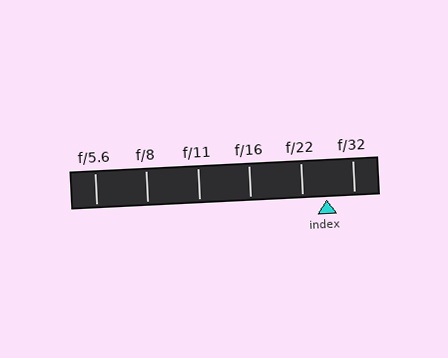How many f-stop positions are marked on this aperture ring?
There are 6 f-stop positions marked.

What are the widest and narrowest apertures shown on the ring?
The widest aperture shown is f/5.6 and the narrowest is f/32.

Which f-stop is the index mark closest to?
The index mark is closest to f/22.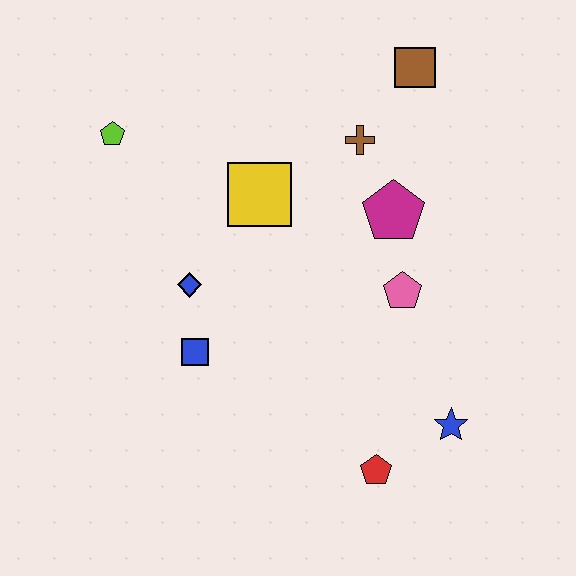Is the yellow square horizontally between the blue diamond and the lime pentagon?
No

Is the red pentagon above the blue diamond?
No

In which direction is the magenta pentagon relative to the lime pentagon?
The magenta pentagon is to the right of the lime pentagon.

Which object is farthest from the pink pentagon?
The lime pentagon is farthest from the pink pentagon.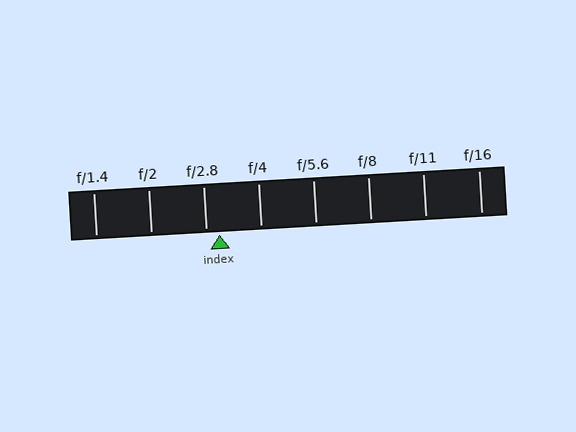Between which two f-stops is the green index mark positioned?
The index mark is between f/2.8 and f/4.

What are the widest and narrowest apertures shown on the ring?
The widest aperture shown is f/1.4 and the narrowest is f/16.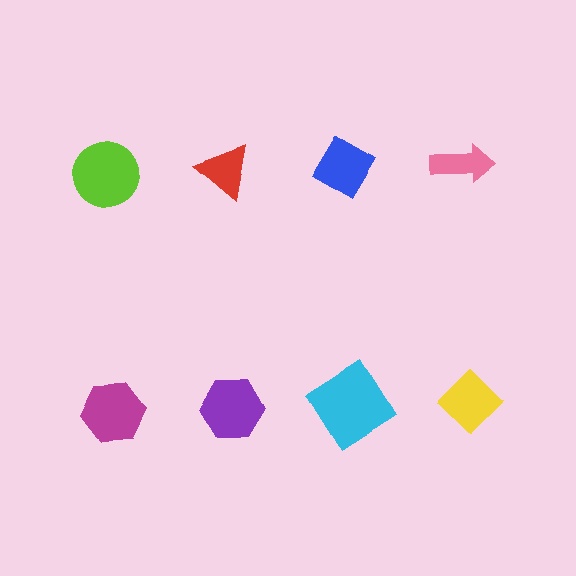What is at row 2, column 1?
A magenta hexagon.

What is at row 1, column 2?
A red triangle.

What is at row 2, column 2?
A purple hexagon.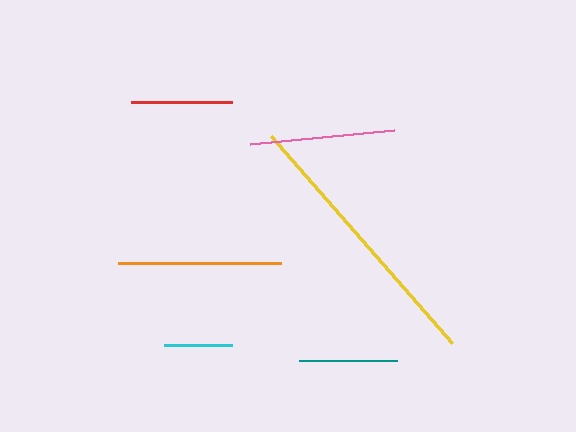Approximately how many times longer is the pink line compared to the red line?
The pink line is approximately 1.4 times the length of the red line.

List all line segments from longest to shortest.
From longest to shortest: yellow, orange, pink, red, teal, cyan.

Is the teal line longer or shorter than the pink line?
The pink line is longer than the teal line.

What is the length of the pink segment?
The pink segment is approximately 145 pixels long.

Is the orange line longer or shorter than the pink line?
The orange line is longer than the pink line.